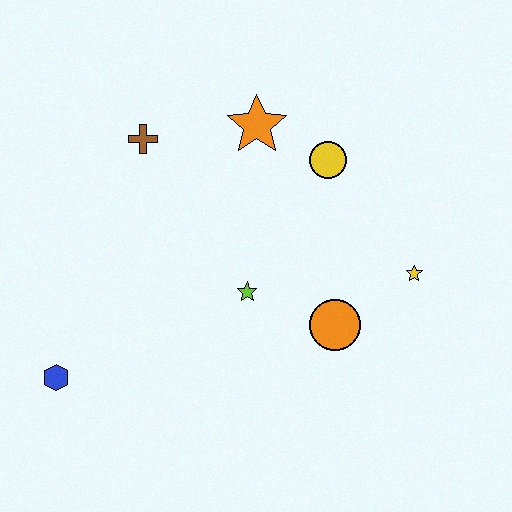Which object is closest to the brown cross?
The orange star is closest to the brown cross.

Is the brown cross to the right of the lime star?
No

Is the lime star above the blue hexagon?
Yes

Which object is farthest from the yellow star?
The blue hexagon is farthest from the yellow star.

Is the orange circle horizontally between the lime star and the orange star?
No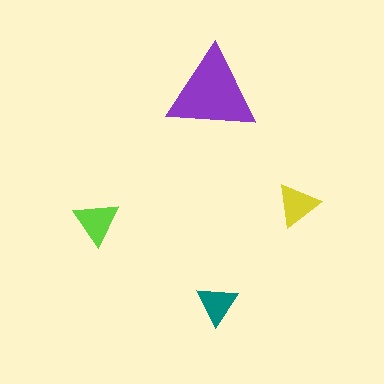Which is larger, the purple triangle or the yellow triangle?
The purple one.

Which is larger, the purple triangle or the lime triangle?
The purple one.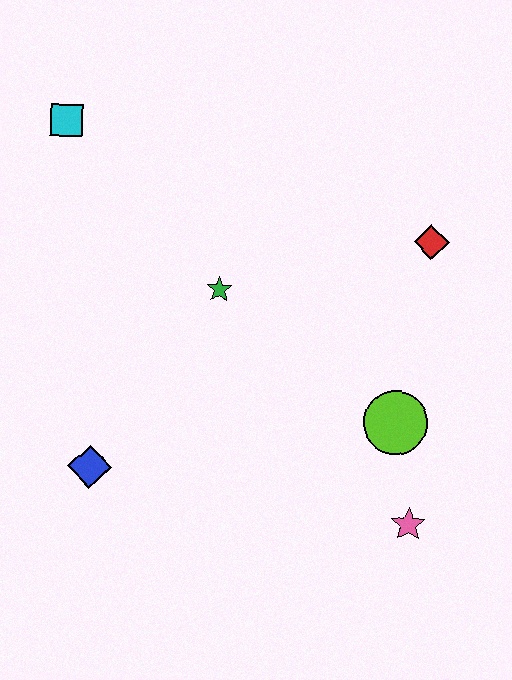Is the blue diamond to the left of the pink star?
Yes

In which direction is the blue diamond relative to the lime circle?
The blue diamond is to the left of the lime circle.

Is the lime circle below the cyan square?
Yes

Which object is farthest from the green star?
The pink star is farthest from the green star.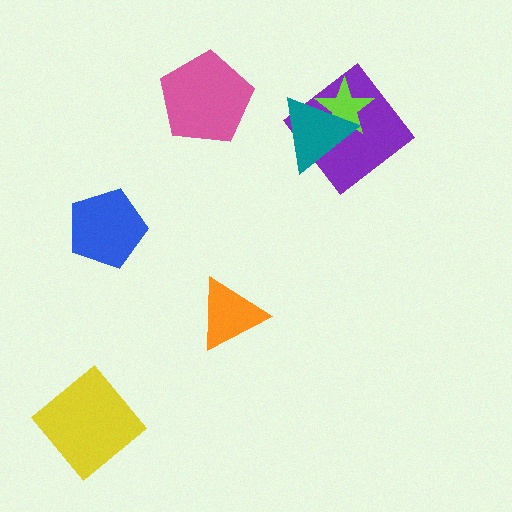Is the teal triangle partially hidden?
No, no other shape covers it.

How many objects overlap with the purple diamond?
2 objects overlap with the purple diamond.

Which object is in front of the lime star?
The teal triangle is in front of the lime star.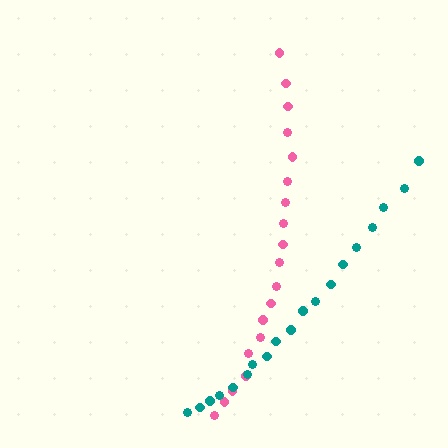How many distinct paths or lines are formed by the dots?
There are 2 distinct paths.